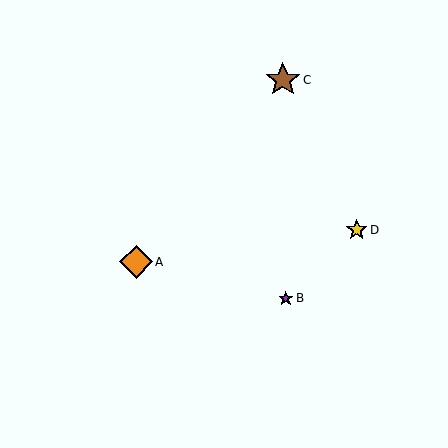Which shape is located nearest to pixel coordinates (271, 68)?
The brown star (labeled C) at (283, 80) is nearest to that location.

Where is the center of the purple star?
The center of the purple star is at (286, 298).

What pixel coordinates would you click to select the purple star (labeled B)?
Click at (286, 298) to select the purple star B.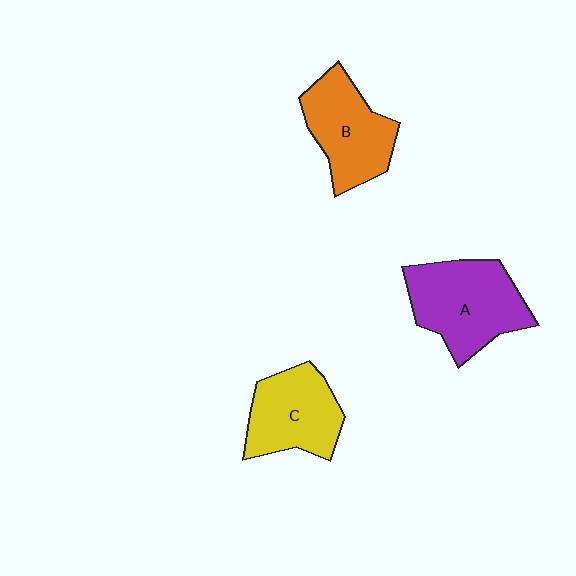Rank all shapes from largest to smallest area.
From largest to smallest: A (purple), B (orange), C (yellow).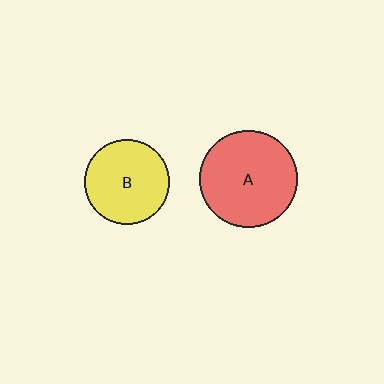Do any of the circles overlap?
No, none of the circles overlap.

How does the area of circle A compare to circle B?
Approximately 1.3 times.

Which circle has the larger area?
Circle A (red).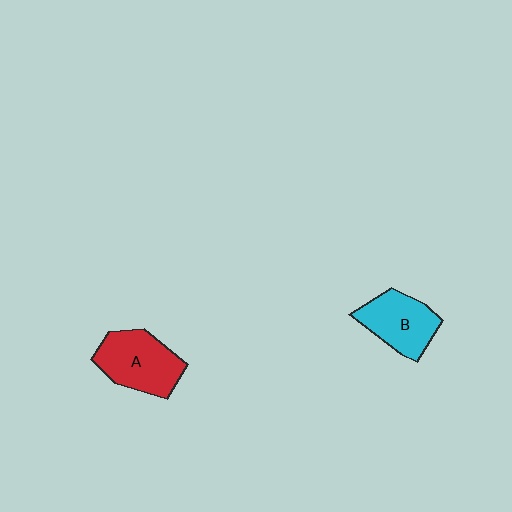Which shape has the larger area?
Shape A (red).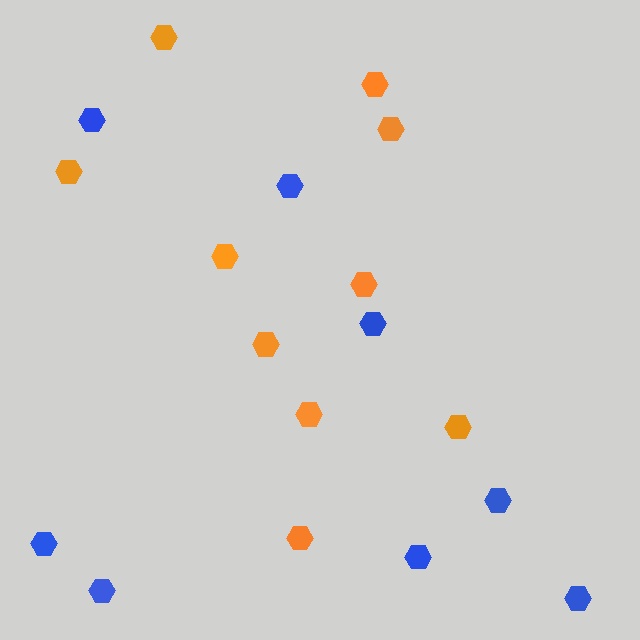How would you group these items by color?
There are 2 groups: one group of blue hexagons (8) and one group of orange hexagons (10).